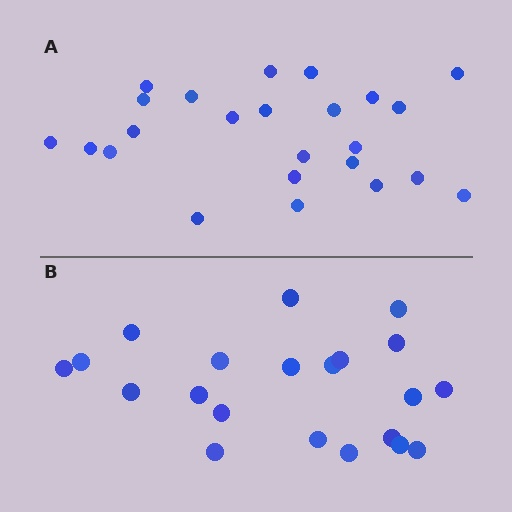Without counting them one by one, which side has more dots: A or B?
Region A (the top region) has more dots.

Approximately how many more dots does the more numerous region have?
Region A has just a few more — roughly 2 or 3 more dots than region B.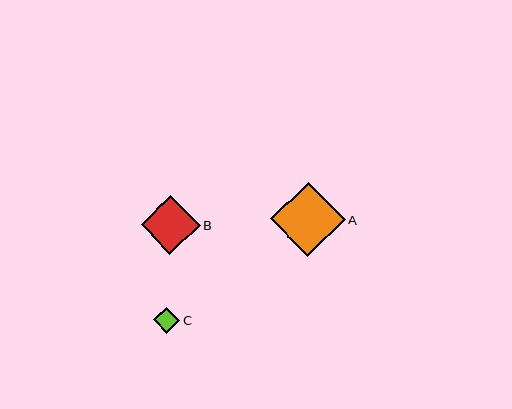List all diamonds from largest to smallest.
From largest to smallest: A, B, C.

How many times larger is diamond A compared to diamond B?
Diamond A is approximately 1.3 times the size of diamond B.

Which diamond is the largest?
Diamond A is the largest with a size of approximately 74 pixels.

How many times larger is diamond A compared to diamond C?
Diamond A is approximately 2.8 times the size of diamond C.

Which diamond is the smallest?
Diamond C is the smallest with a size of approximately 26 pixels.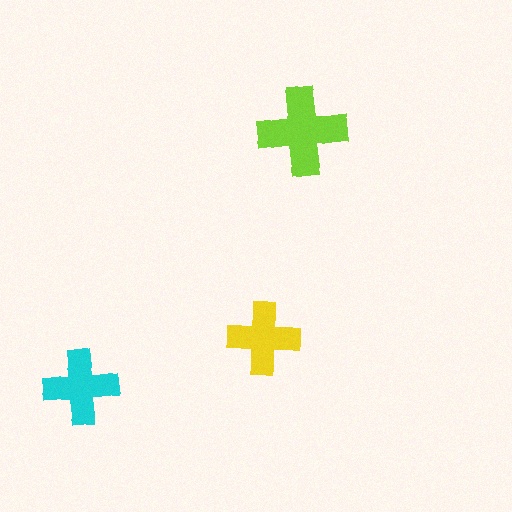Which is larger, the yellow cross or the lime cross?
The lime one.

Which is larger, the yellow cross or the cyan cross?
The cyan one.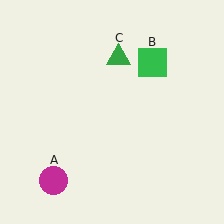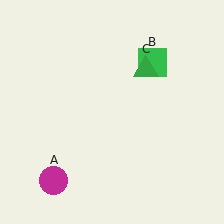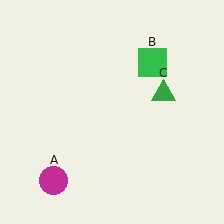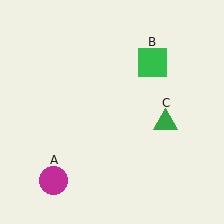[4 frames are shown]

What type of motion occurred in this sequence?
The green triangle (object C) rotated clockwise around the center of the scene.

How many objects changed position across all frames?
1 object changed position: green triangle (object C).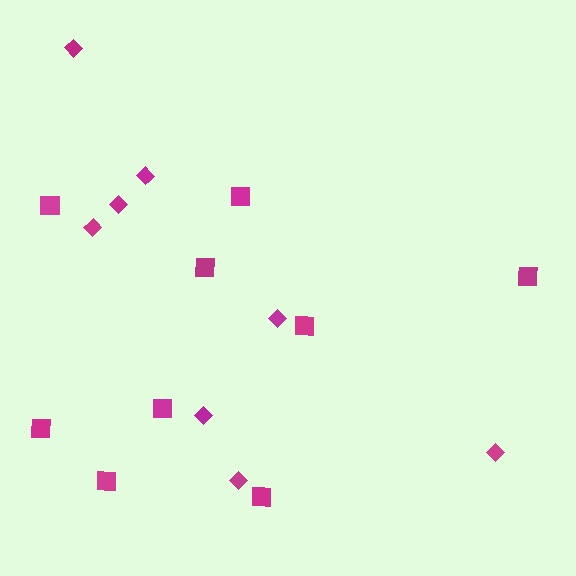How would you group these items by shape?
There are 2 groups: one group of diamonds (8) and one group of squares (9).